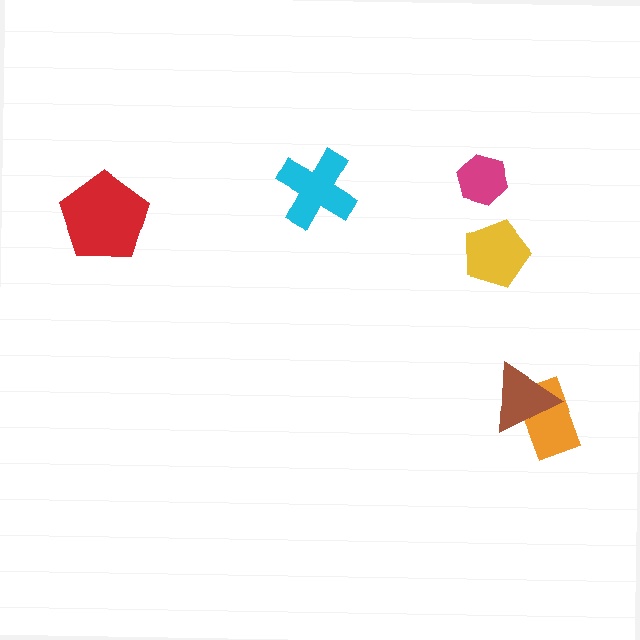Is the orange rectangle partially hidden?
Yes, it is partially covered by another shape.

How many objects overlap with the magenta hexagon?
0 objects overlap with the magenta hexagon.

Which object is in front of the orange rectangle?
The brown triangle is in front of the orange rectangle.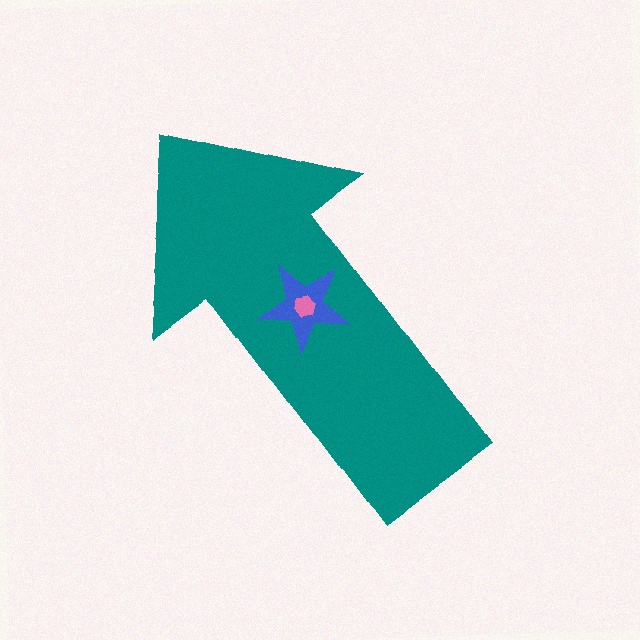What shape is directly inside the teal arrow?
The blue star.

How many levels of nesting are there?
3.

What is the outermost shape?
The teal arrow.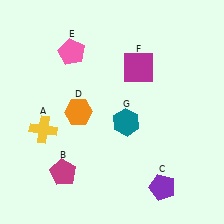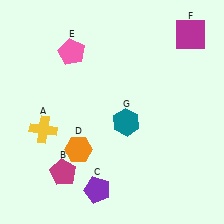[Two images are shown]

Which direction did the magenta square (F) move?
The magenta square (F) moved right.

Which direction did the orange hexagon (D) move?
The orange hexagon (D) moved down.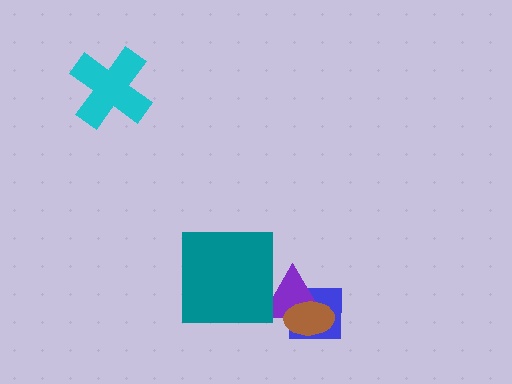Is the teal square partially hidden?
No, no other shape covers it.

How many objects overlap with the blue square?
2 objects overlap with the blue square.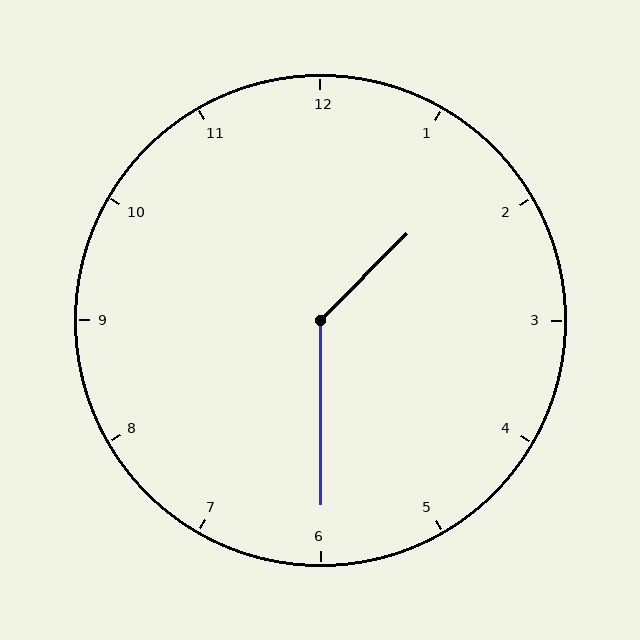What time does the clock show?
1:30.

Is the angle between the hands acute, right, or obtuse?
It is obtuse.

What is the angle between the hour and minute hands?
Approximately 135 degrees.